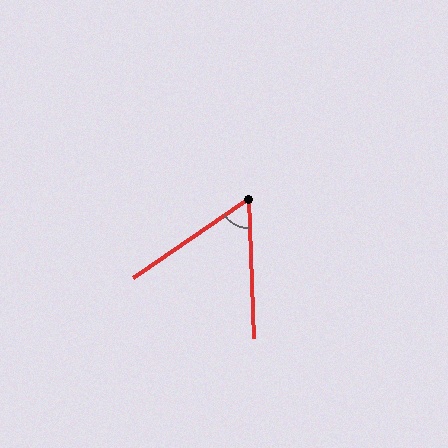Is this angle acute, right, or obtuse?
It is acute.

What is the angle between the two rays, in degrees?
Approximately 58 degrees.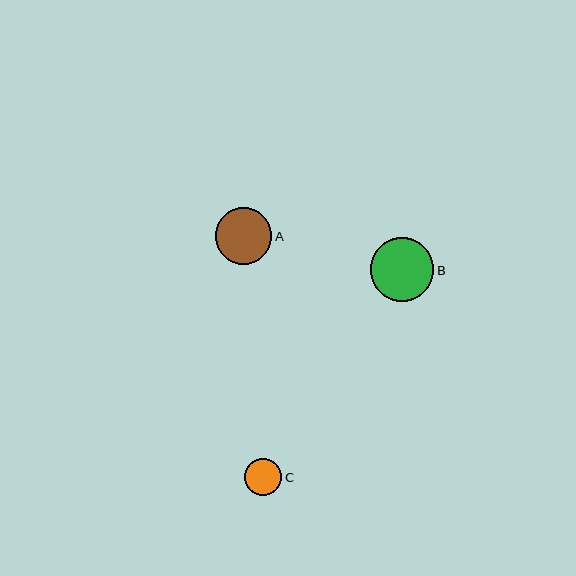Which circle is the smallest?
Circle C is the smallest with a size of approximately 37 pixels.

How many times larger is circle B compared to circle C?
Circle B is approximately 1.7 times the size of circle C.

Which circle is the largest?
Circle B is the largest with a size of approximately 64 pixels.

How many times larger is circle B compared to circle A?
Circle B is approximately 1.1 times the size of circle A.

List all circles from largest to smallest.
From largest to smallest: B, A, C.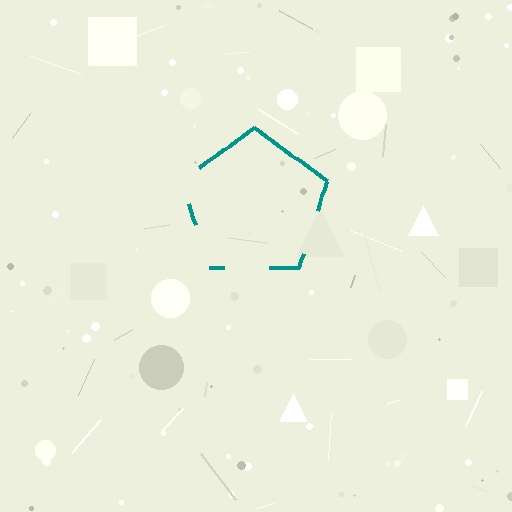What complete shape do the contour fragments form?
The contour fragments form a pentagon.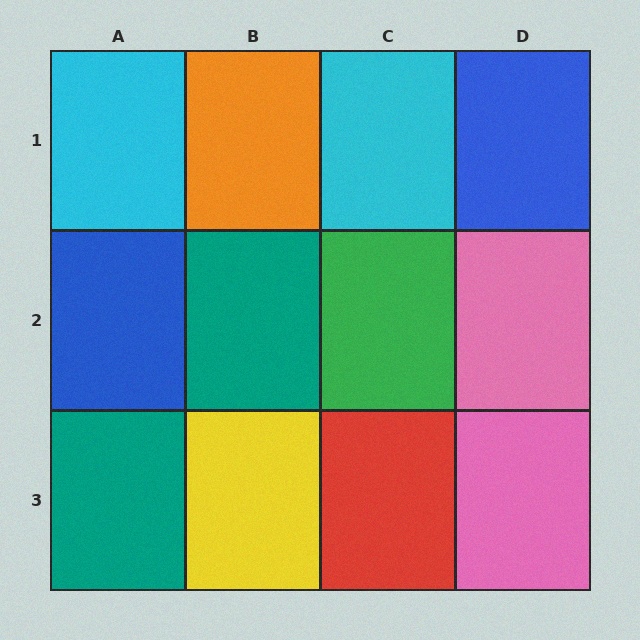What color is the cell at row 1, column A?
Cyan.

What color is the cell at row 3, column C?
Red.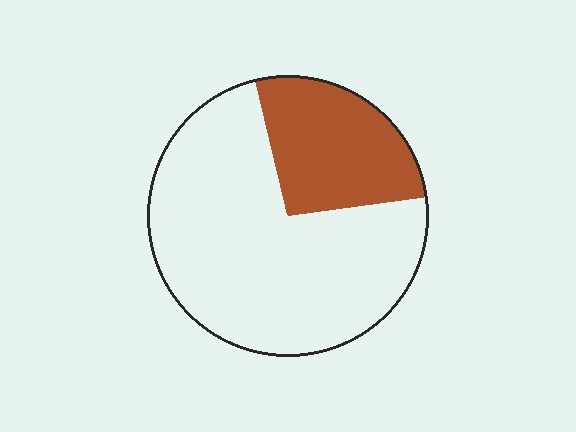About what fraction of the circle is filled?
About one quarter (1/4).